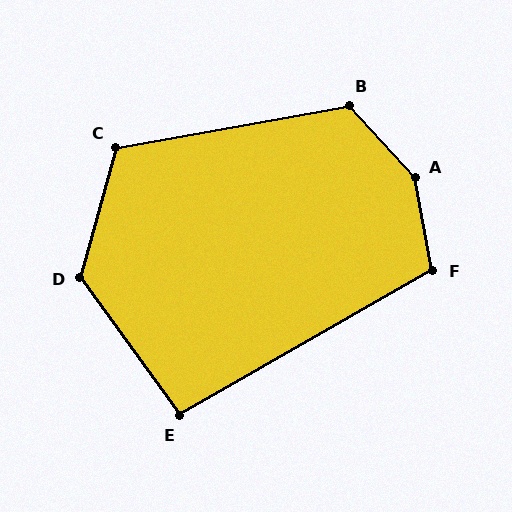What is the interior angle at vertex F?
Approximately 109 degrees (obtuse).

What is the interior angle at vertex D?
Approximately 129 degrees (obtuse).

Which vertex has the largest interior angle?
A, at approximately 149 degrees.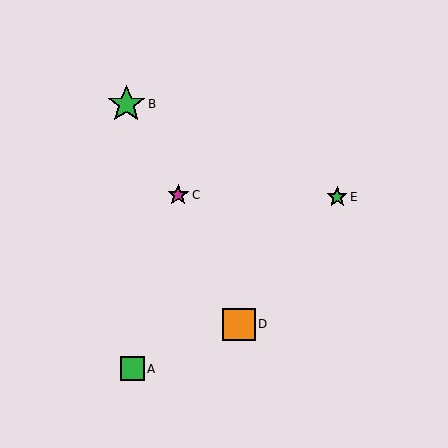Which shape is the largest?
The green star (labeled B) is the largest.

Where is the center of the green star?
The center of the green star is at (126, 104).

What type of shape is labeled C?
Shape C is a magenta star.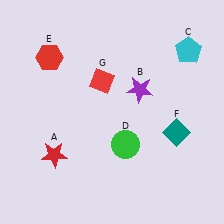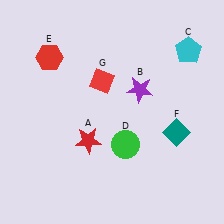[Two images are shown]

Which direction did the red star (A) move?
The red star (A) moved right.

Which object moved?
The red star (A) moved right.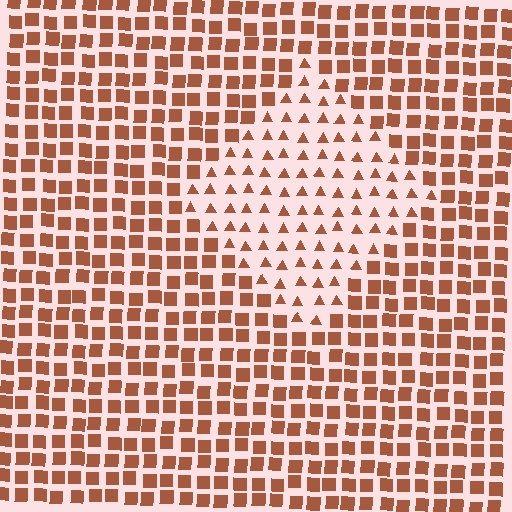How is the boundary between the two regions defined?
The boundary is defined by a change in element shape: triangles inside vs. squares outside. All elements share the same color and spacing.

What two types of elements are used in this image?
The image uses triangles inside the diamond region and squares outside it.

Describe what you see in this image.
The image is filled with small brown elements arranged in a uniform grid. A diamond-shaped region contains triangles, while the surrounding area contains squares. The boundary is defined purely by the change in element shape.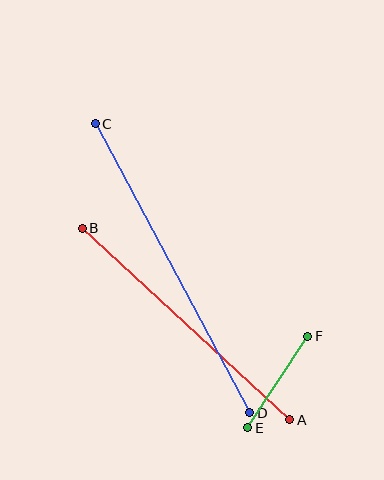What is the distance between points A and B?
The distance is approximately 282 pixels.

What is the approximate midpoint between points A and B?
The midpoint is at approximately (186, 324) pixels.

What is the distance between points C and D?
The distance is approximately 327 pixels.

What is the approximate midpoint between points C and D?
The midpoint is at approximately (172, 268) pixels.